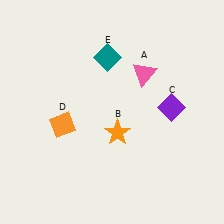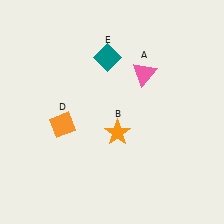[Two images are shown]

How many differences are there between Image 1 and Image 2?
There is 1 difference between the two images.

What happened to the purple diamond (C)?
The purple diamond (C) was removed in Image 2. It was in the top-right area of Image 1.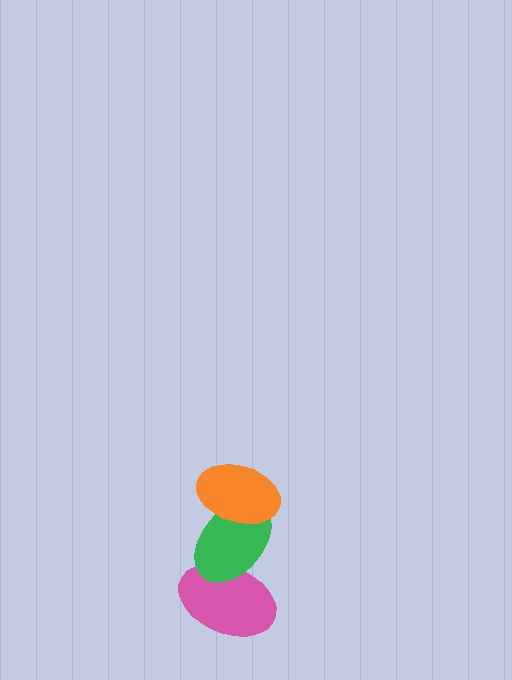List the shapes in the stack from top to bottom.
From top to bottom: the orange ellipse, the green ellipse, the pink ellipse.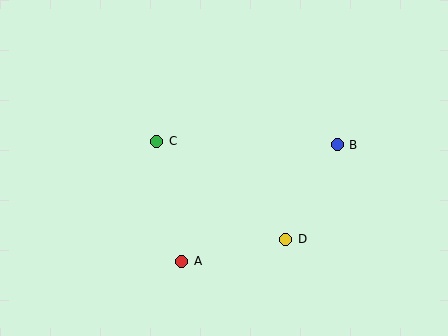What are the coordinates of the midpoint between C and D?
The midpoint between C and D is at (221, 190).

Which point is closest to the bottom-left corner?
Point A is closest to the bottom-left corner.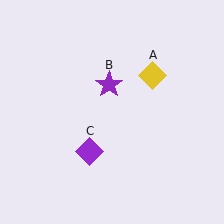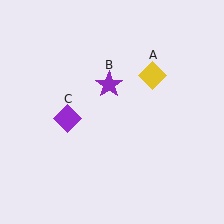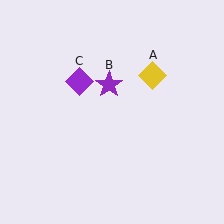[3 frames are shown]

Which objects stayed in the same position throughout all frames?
Yellow diamond (object A) and purple star (object B) remained stationary.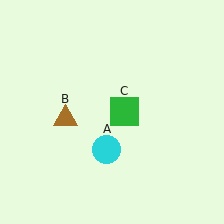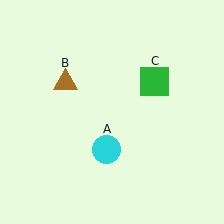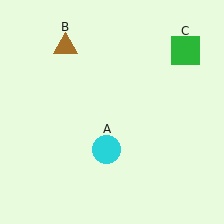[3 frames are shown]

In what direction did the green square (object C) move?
The green square (object C) moved up and to the right.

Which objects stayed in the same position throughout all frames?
Cyan circle (object A) remained stationary.